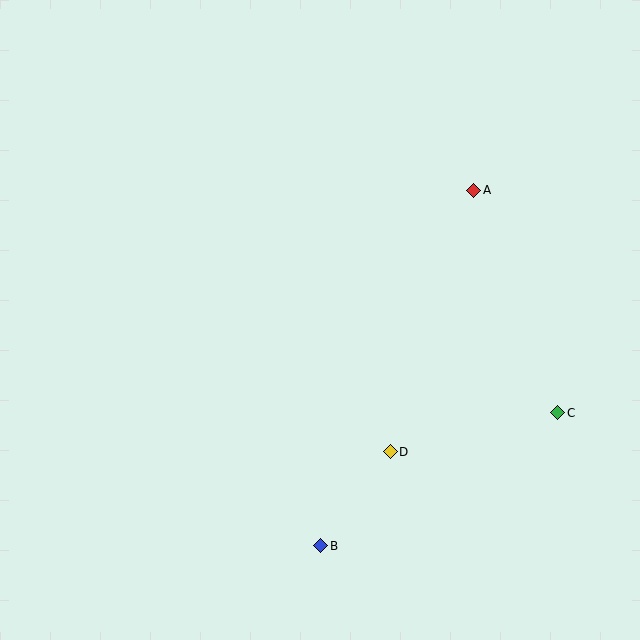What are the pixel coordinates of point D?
Point D is at (390, 452).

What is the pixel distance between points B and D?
The distance between B and D is 117 pixels.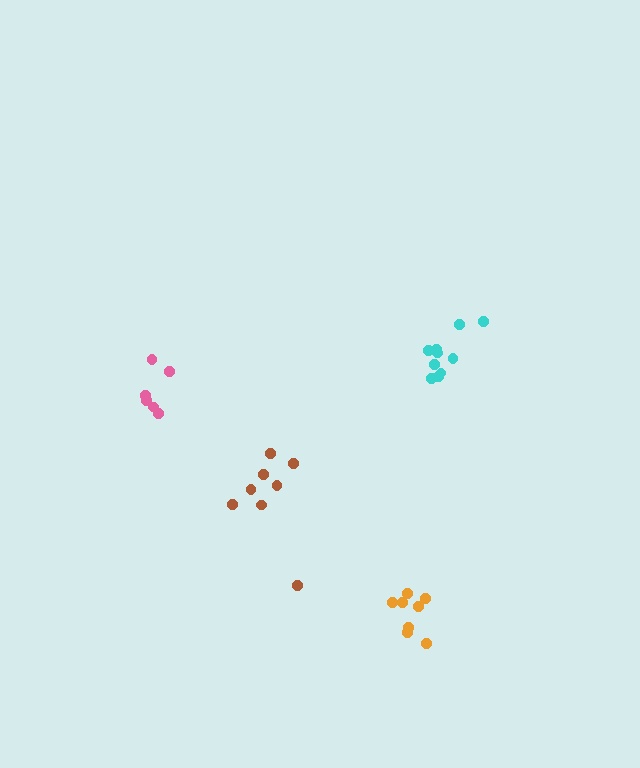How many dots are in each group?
Group 1: 8 dots, Group 2: 6 dots, Group 3: 8 dots, Group 4: 10 dots (32 total).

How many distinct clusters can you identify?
There are 4 distinct clusters.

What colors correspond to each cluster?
The clusters are colored: orange, pink, brown, cyan.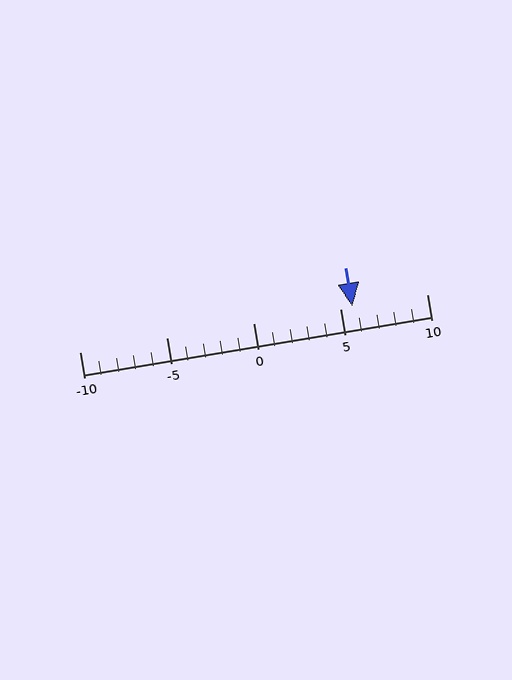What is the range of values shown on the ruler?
The ruler shows values from -10 to 10.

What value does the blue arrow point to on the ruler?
The blue arrow points to approximately 6.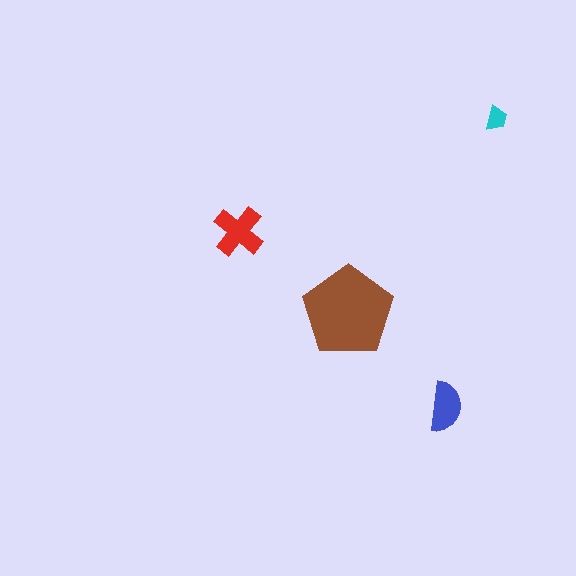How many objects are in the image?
There are 4 objects in the image.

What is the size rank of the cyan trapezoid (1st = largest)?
4th.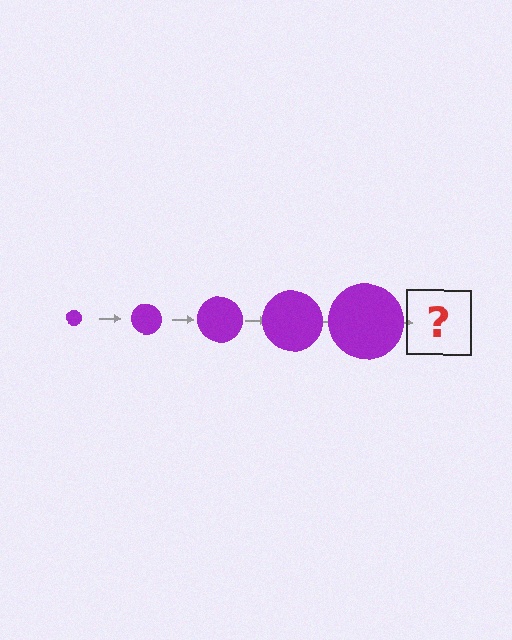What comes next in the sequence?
The next element should be a purple circle, larger than the previous one.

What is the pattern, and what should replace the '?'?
The pattern is that the circle gets progressively larger each step. The '?' should be a purple circle, larger than the previous one.